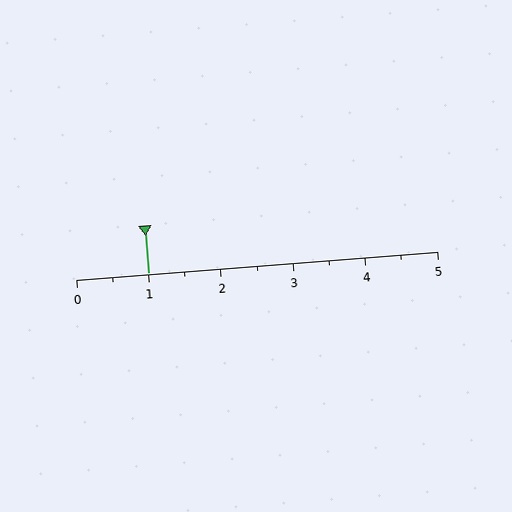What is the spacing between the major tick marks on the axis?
The major ticks are spaced 1 apart.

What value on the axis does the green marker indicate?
The marker indicates approximately 1.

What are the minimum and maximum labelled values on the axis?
The axis runs from 0 to 5.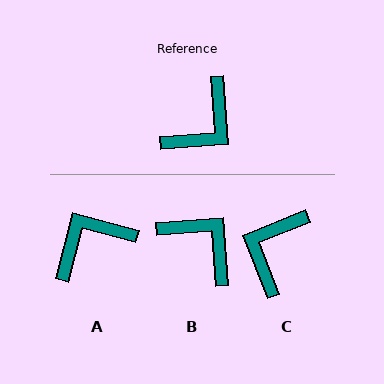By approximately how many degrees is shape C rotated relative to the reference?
Approximately 162 degrees clockwise.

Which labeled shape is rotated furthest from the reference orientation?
C, about 162 degrees away.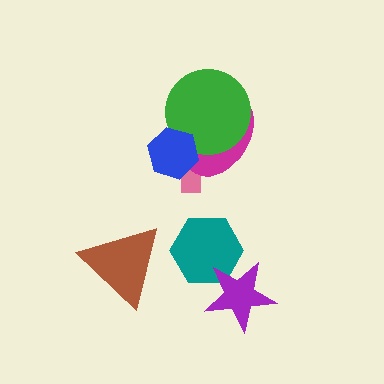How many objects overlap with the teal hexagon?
1 object overlaps with the teal hexagon.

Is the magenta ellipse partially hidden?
Yes, it is partially covered by another shape.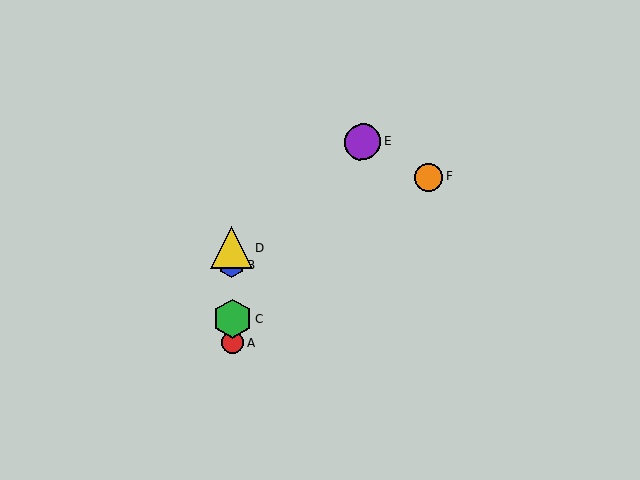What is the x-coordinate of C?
Object C is at x≈232.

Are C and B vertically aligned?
Yes, both are at x≈232.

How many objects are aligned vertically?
4 objects (A, B, C, D) are aligned vertically.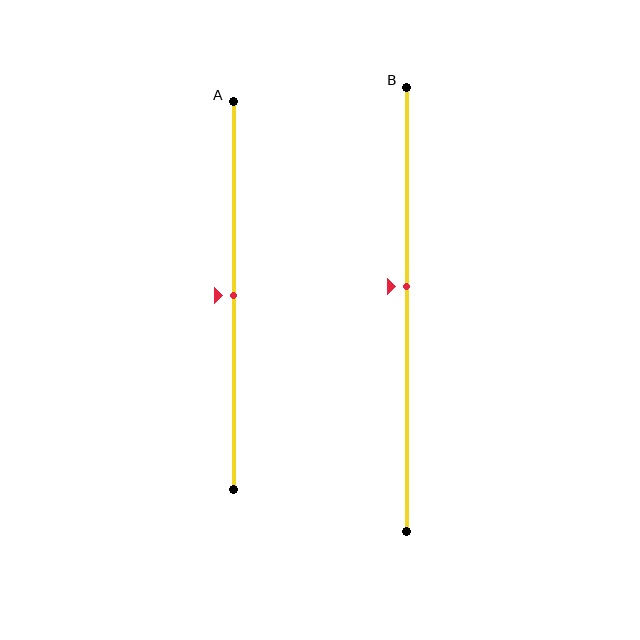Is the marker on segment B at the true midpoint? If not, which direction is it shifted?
No, the marker on segment B is shifted upward by about 5% of the segment length.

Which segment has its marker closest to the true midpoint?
Segment A has its marker closest to the true midpoint.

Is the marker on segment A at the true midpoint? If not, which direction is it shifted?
Yes, the marker on segment A is at the true midpoint.